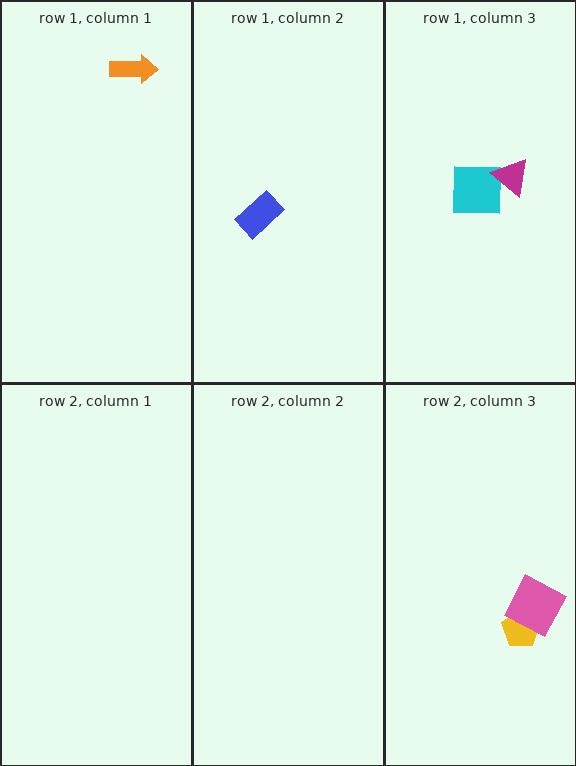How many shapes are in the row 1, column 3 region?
2.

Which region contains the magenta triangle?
The row 1, column 3 region.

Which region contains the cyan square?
The row 1, column 3 region.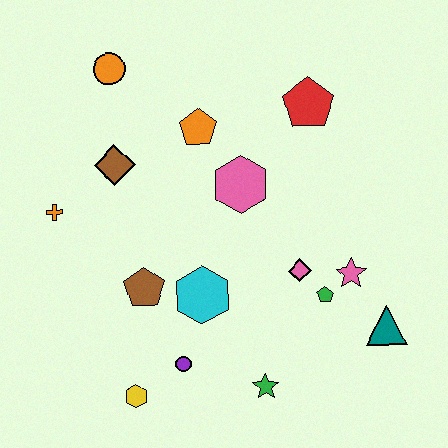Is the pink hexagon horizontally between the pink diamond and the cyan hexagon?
Yes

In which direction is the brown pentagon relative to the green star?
The brown pentagon is to the left of the green star.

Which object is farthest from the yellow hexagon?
The red pentagon is farthest from the yellow hexagon.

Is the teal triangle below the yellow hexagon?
No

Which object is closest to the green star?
The purple circle is closest to the green star.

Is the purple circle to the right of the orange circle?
Yes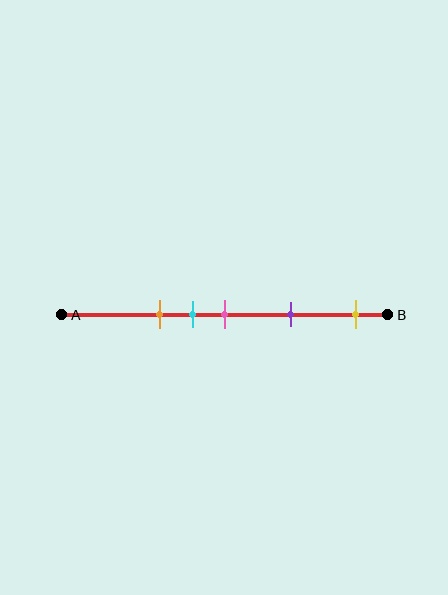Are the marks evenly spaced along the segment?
No, the marks are not evenly spaced.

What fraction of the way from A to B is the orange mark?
The orange mark is approximately 30% (0.3) of the way from A to B.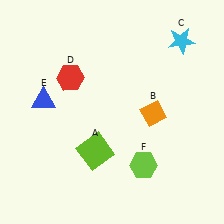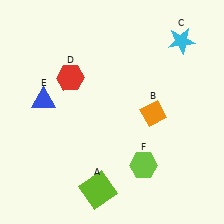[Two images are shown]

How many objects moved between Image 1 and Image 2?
1 object moved between the two images.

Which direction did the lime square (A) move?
The lime square (A) moved down.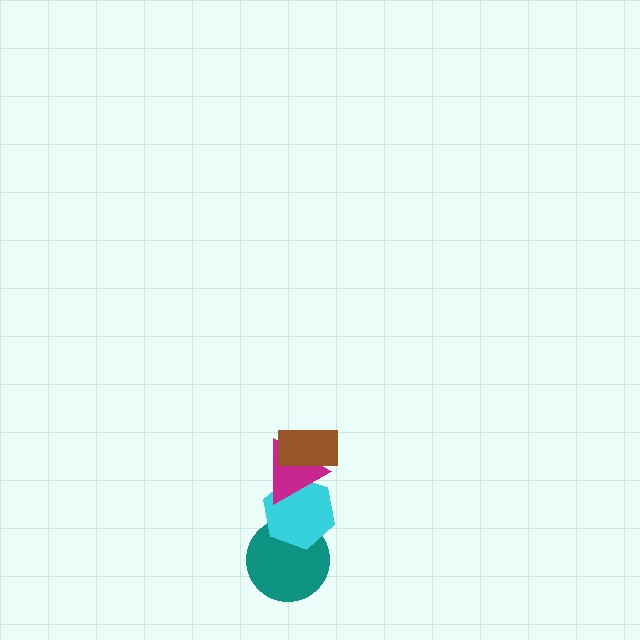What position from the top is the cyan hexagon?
The cyan hexagon is 3rd from the top.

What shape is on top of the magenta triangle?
The brown rectangle is on top of the magenta triangle.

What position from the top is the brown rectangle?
The brown rectangle is 1st from the top.